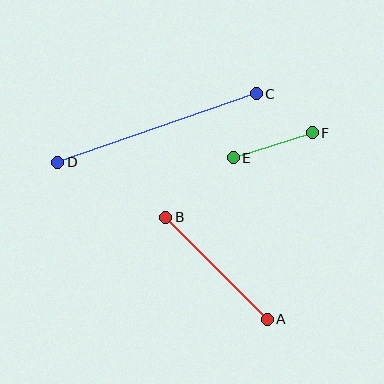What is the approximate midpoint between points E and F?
The midpoint is at approximately (273, 145) pixels.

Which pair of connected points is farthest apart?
Points C and D are farthest apart.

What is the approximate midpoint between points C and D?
The midpoint is at approximately (157, 128) pixels.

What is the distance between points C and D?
The distance is approximately 210 pixels.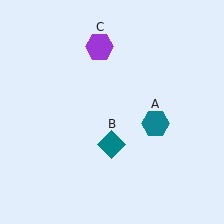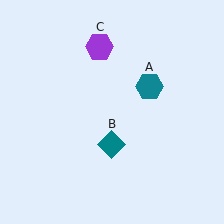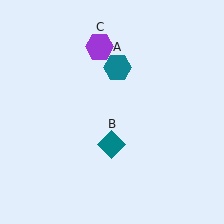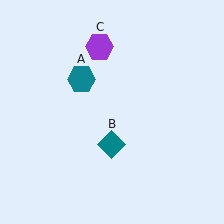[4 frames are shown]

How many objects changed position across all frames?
1 object changed position: teal hexagon (object A).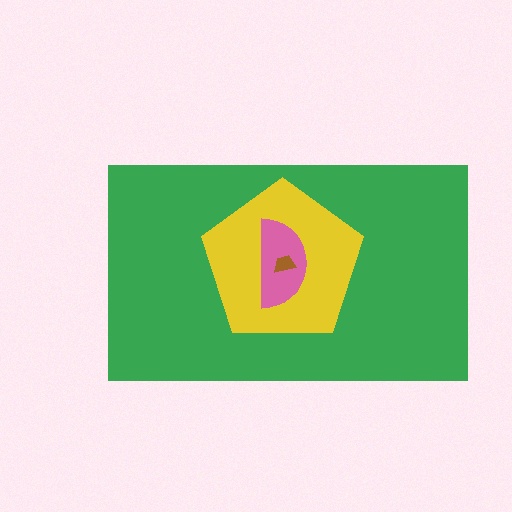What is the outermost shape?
The green rectangle.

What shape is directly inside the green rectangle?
The yellow pentagon.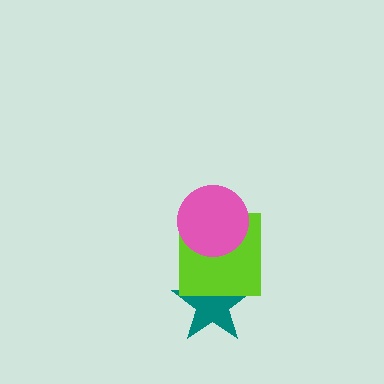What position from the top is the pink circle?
The pink circle is 1st from the top.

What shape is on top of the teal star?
The lime square is on top of the teal star.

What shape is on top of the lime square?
The pink circle is on top of the lime square.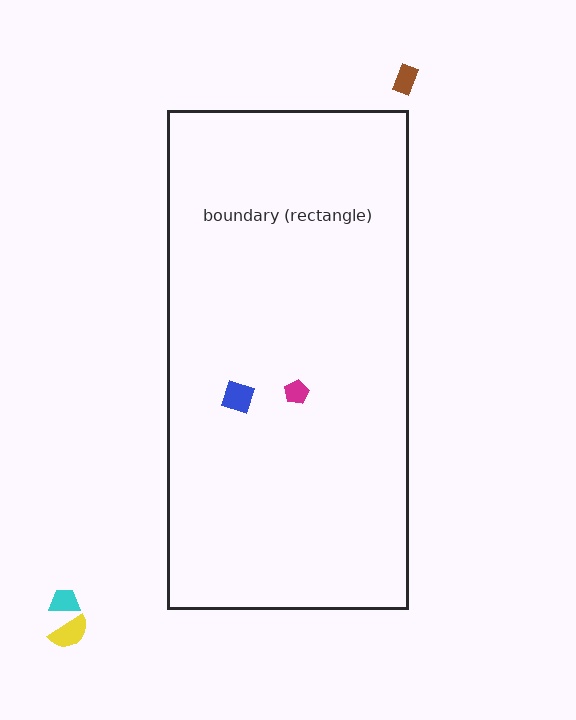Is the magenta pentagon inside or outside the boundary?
Inside.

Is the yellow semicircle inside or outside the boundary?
Outside.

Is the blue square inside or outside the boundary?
Inside.